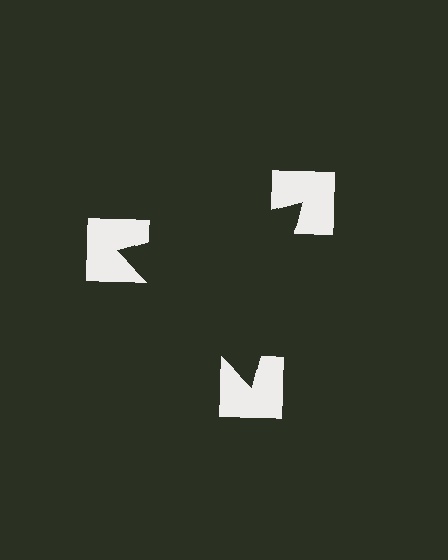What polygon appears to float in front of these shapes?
An illusory triangle — its edges are inferred from the aligned wedge cuts in the notched squares, not physically drawn.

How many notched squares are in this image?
There are 3 — one at each vertex of the illusory triangle.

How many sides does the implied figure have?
3 sides.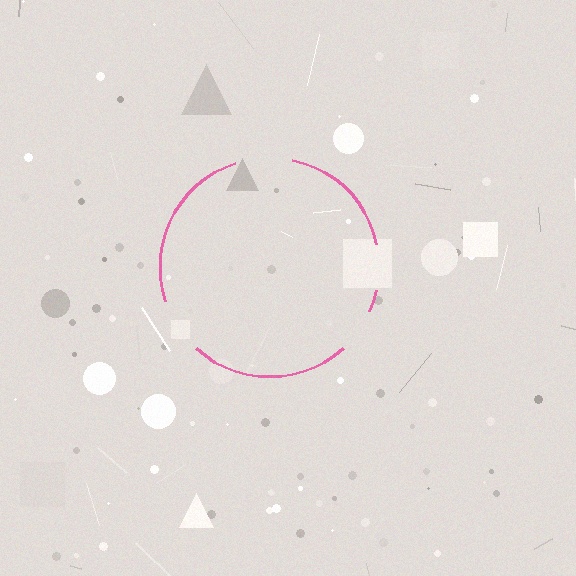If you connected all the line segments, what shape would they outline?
They would outline a circle.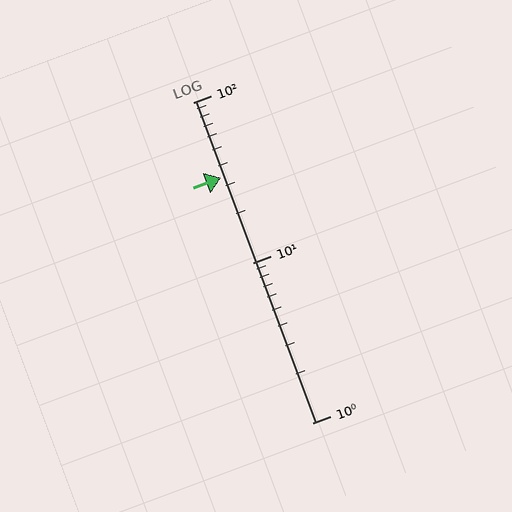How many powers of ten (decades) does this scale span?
The scale spans 2 decades, from 1 to 100.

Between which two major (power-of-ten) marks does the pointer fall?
The pointer is between 10 and 100.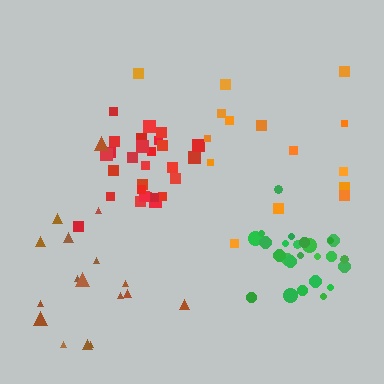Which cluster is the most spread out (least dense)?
Orange.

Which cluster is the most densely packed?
Green.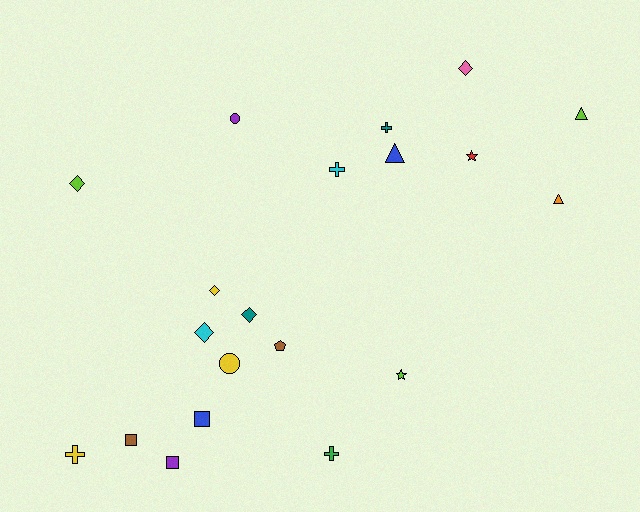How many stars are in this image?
There are 2 stars.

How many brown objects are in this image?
There are 2 brown objects.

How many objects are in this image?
There are 20 objects.